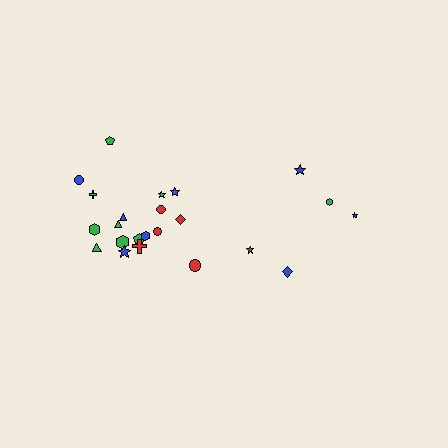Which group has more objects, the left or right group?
The left group.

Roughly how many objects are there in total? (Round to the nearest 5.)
Roughly 25 objects in total.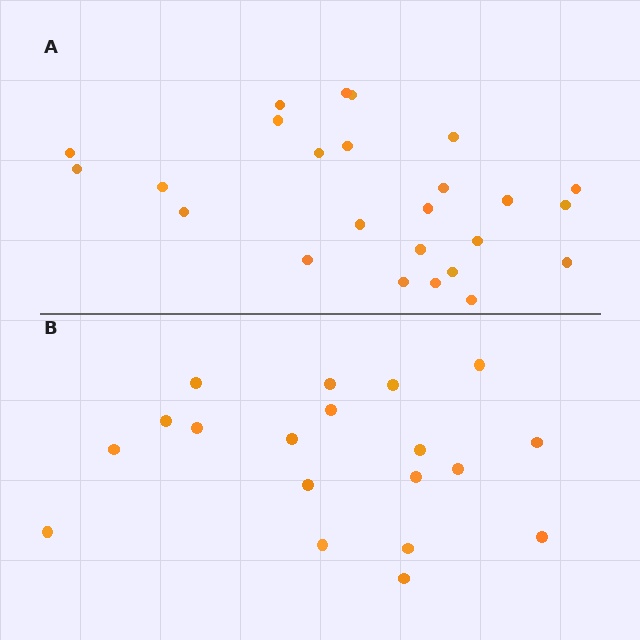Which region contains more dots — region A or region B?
Region A (the top region) has more dots.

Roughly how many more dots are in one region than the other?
Region A has about 6 more dots than region B.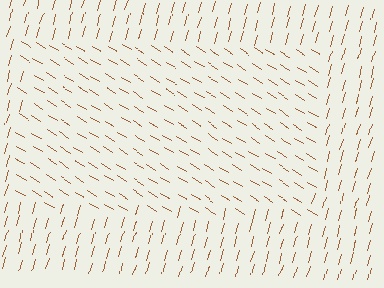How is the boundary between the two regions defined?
The boundary is defined purely by a change in line orientation (approximately 74 degrees difference). All lines are the same color and thickness.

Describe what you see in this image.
The image is filled with small brown line segments. A rectangle region in the image has lines oriented differently from the surrounding lines, creating a visible texture boundary.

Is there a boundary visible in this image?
Yes, there is a texture boundary formed by a change in line orientation.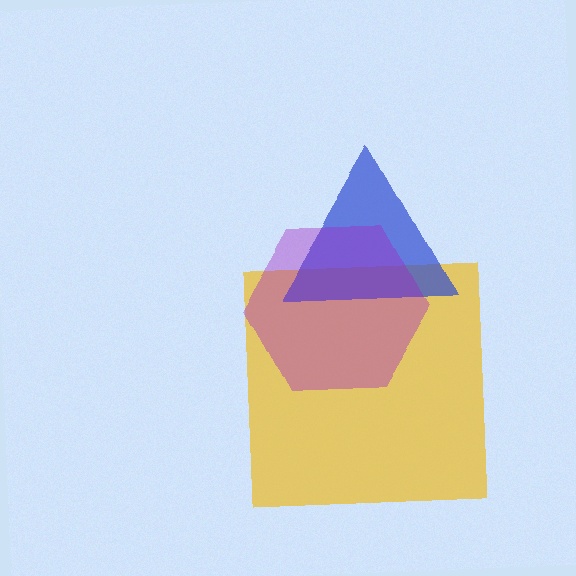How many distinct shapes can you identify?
There are 3 distinct shapes: a yellow square, a blue triangle, a purple hexagon.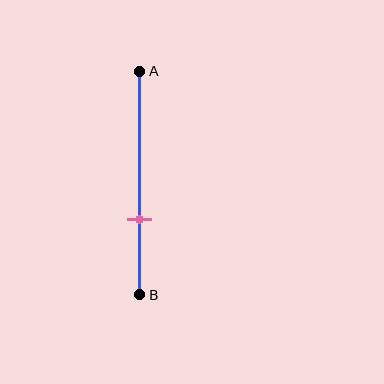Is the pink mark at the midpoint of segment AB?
No, the mark is at about 65% from A, not at the 50% midpoint.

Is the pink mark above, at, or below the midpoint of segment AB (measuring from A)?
The pink mark is below the midpoint of segment AB.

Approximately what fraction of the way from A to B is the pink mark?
The pink mark is approximately 65% of the way from A to B.